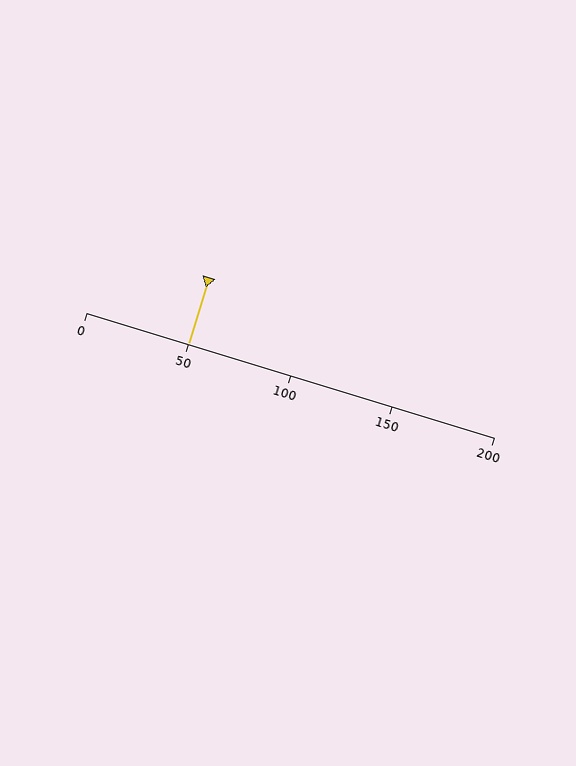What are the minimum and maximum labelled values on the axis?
The axis runs from 0 to 200.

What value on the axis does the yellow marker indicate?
The marker indicates approximately 50.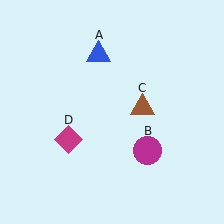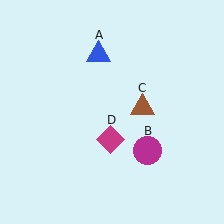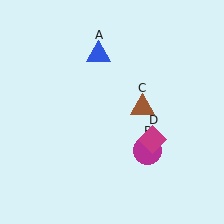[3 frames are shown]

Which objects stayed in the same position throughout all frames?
Blue triangle (object A) and magenta circle (object B) and brown triangle (object C) remained stationary.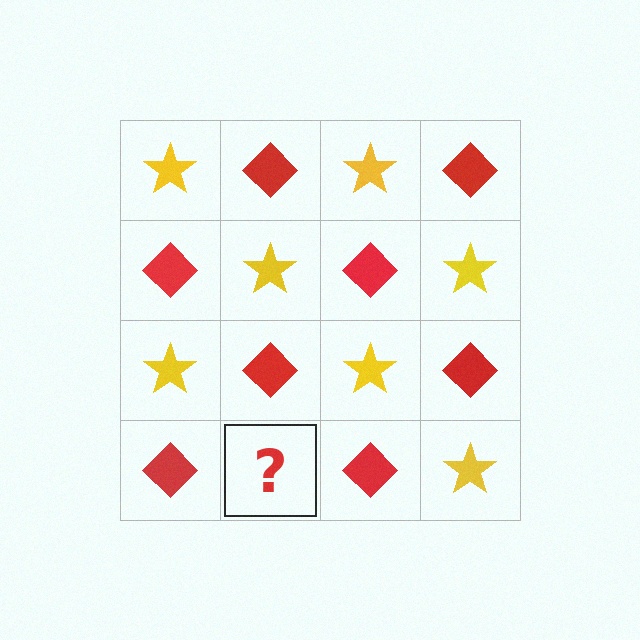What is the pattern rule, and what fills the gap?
The rule is that it alternates yellow star and red diamond in a checkerboard pattern. The gap should be filled with a yellow star.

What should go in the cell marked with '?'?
The missing cell should contain a yellow star.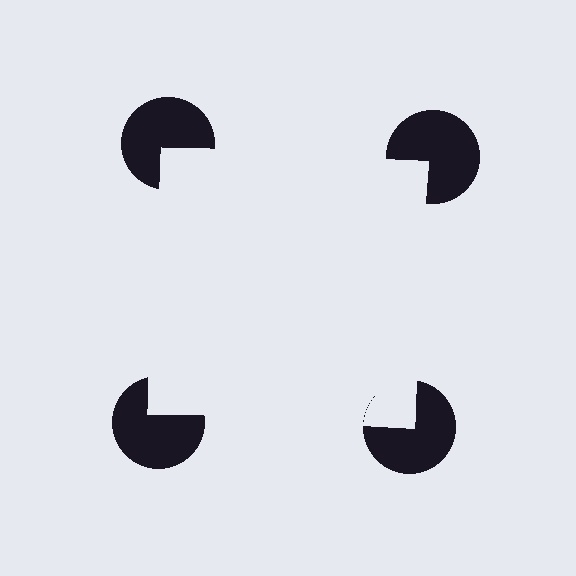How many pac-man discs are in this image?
There are 4 — one at each vertex of the illusory square.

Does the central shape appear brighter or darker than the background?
It typically appears slightly brighter than the background, even though no actual brightness change is drawn.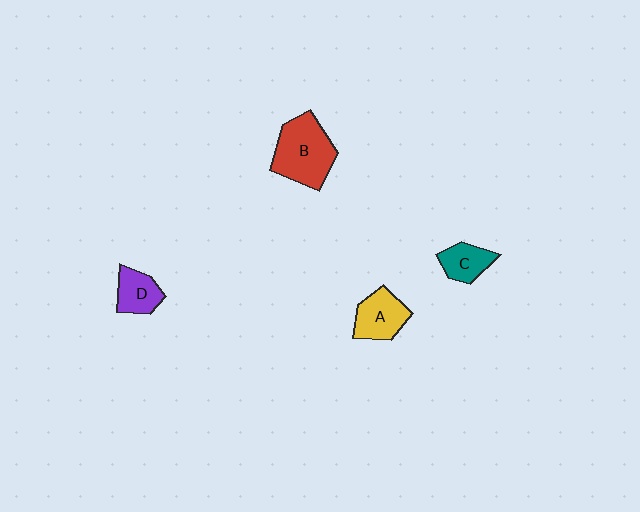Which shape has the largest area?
Shape B (red).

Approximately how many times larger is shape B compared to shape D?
Approximately 2.0 times.